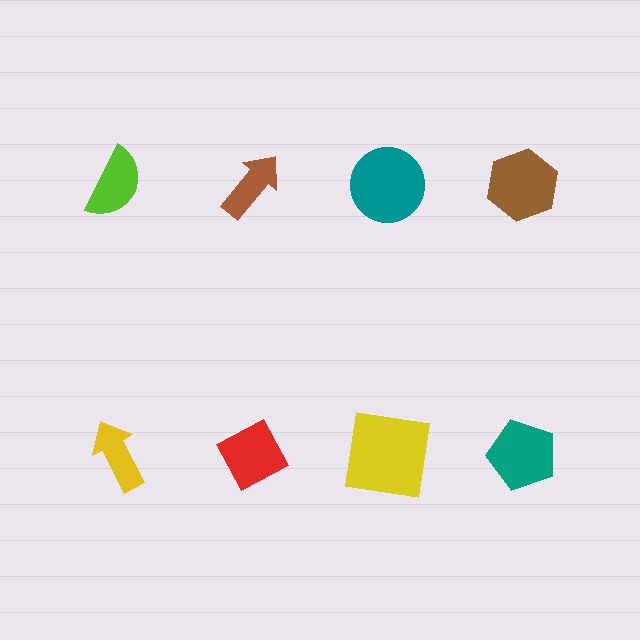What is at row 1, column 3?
A teal circle.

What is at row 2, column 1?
A yellow arrow.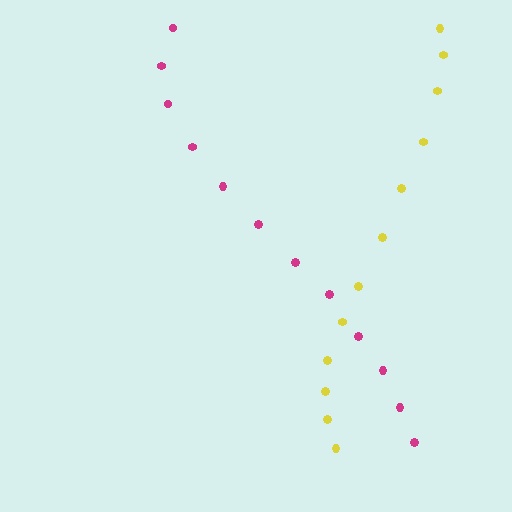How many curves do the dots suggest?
There are 2 distinct paths.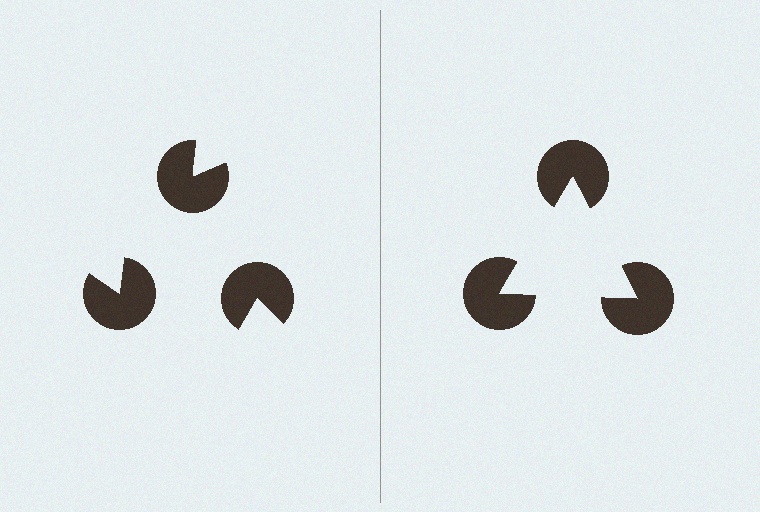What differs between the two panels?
The pac-man discs are positioned identically on both sides; only the wedge orientations differ. On the right they align to a triangle; on the left they are misaligned.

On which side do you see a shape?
An illusory triangle appears on the right side. On the left side the wedge cuts are rotated, so no coherent shape forms.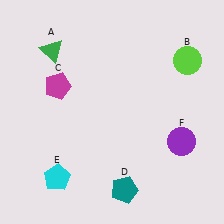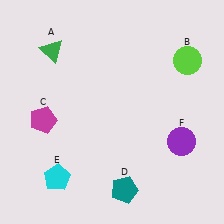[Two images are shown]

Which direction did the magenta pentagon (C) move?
The magenta pentagon (C) moved down.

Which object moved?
The magenta pentagon (C) moved down.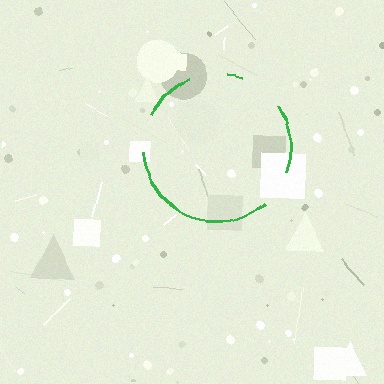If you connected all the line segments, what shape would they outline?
They would outline a circle.